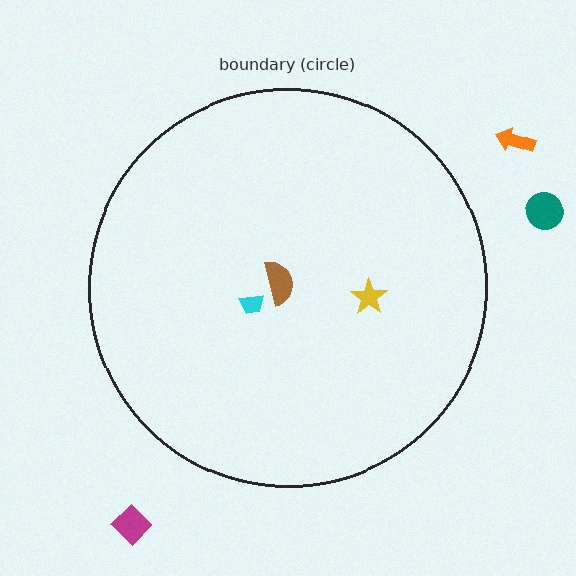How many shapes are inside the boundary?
3 inside, 3 outside.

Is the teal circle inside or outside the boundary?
Outside.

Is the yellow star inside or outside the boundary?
Inside.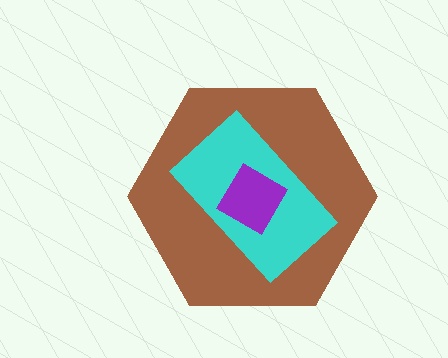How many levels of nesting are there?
3.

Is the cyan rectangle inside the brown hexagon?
Yes.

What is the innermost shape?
The purple diamond.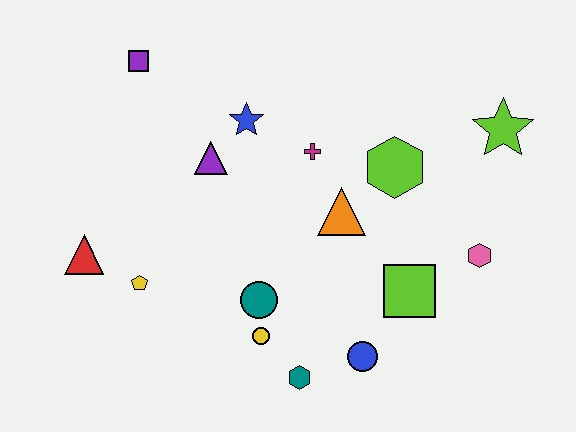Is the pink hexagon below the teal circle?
No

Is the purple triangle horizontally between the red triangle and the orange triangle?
Yes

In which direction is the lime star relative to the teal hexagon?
The lime star is above the teal hexagon.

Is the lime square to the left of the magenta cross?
No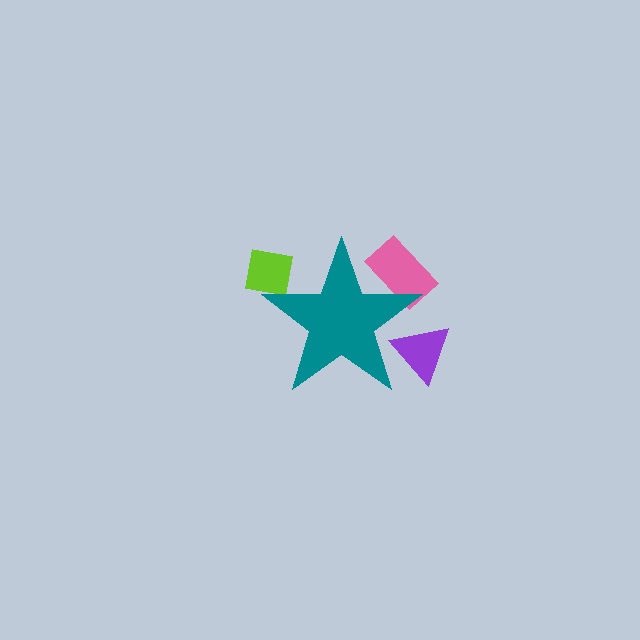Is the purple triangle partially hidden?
Yes, the purple triangle is partially hidden behind the teal star.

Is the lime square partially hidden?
Yes, the lime square is partially hidden behind the teal star.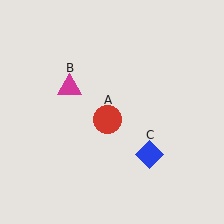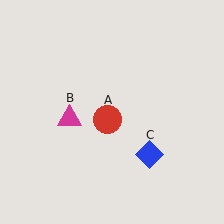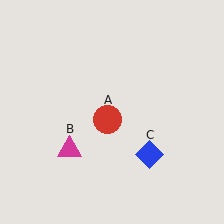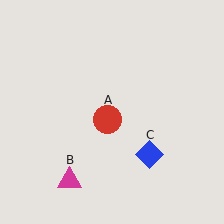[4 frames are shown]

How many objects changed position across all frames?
1 object changed position: magenta triangle (object B).